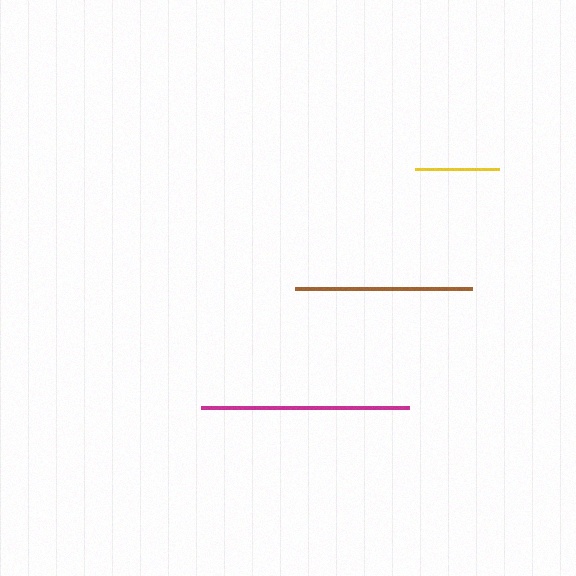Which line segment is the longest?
The magenta line is the longest at approximately 208 pixels.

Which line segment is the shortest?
The yellow line is the shortest at approximately 84 pixels.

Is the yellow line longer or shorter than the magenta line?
The magenta line is longer than the yellow line.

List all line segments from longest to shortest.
From longest to shortest: magenta, brown, yellow.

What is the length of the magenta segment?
The magenta segment is approximately 208 pixels long.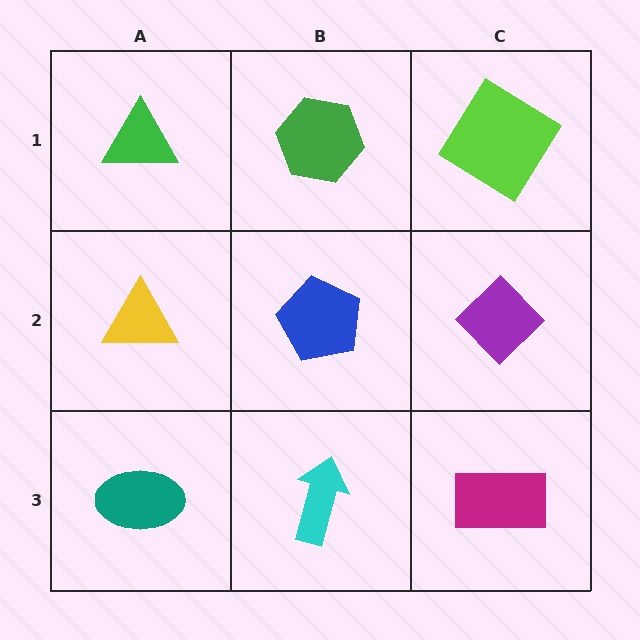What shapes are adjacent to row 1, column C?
A purple diamond (row 2, column C), a green hexagon (row 1, column B).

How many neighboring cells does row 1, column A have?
2.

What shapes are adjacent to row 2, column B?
A green hexagon (row 1, column B), a cyan arrow (row 3, column B), a yellow triangle (row 2, column A), a purple diamond (row 2, column C).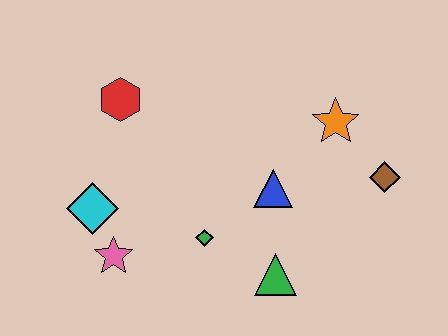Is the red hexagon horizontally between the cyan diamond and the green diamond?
Yes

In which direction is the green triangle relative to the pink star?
The green triangle is to the right of the pink star.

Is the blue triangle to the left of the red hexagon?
No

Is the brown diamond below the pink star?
No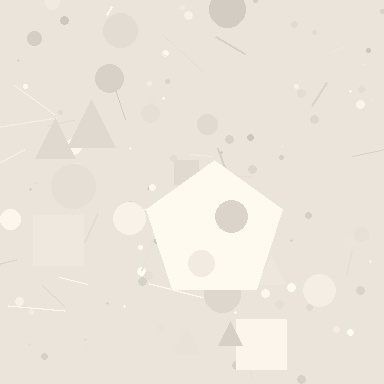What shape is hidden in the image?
A pentagon is hidden in the image.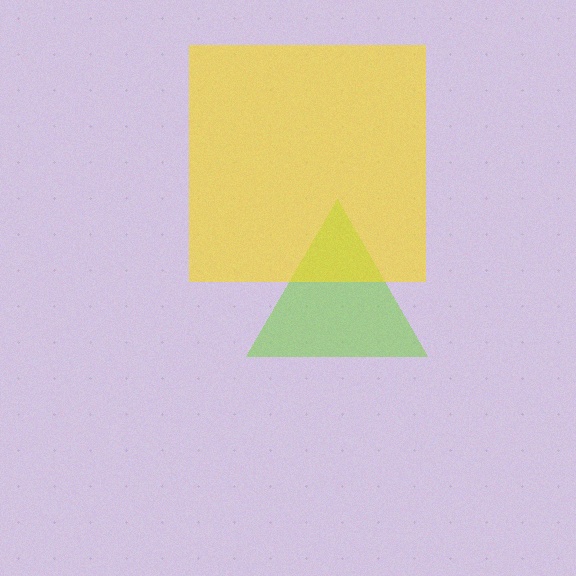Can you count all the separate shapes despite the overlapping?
Yes, there are 2 separate shapes.